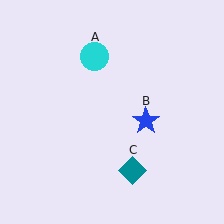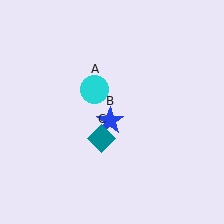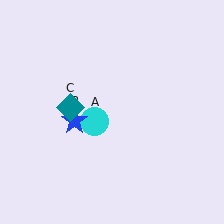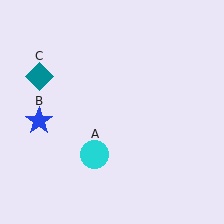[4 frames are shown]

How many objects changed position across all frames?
3 objects changed position: cyan circle (object A), blue star (object B), teal diamond (object C).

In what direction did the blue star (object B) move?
The blue star (object B) moved left.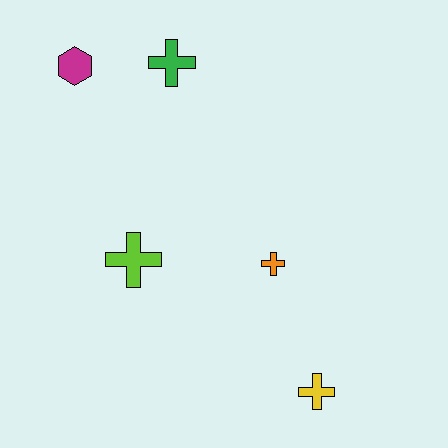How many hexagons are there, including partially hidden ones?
There is 1 hexagon.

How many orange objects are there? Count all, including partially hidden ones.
There is 1 orange object.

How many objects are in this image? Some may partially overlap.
There are 5 objects.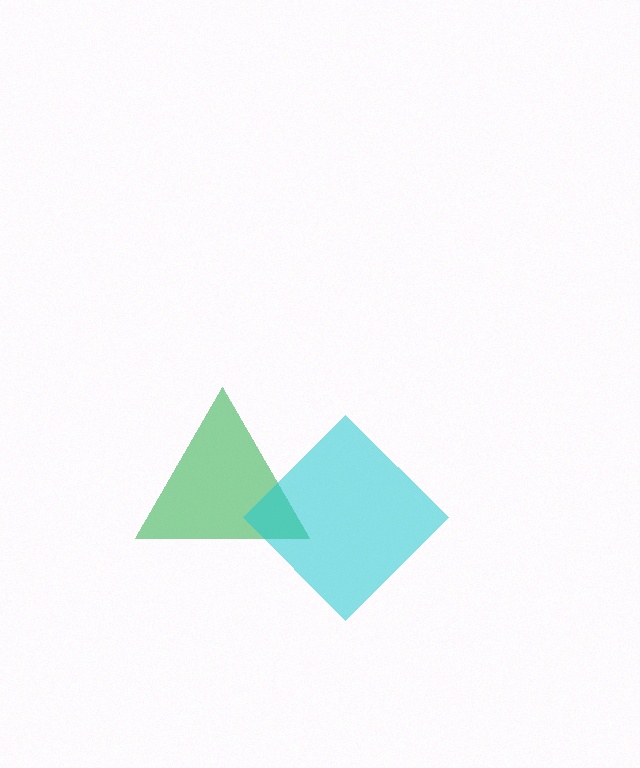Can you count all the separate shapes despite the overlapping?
Yes, there are 2 separate shapes.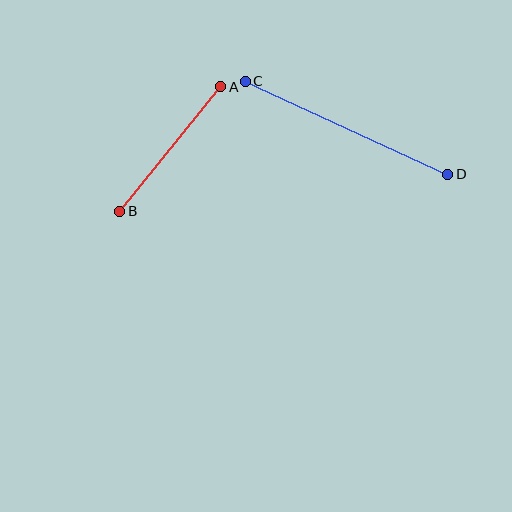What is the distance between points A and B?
The distance is approximately 160 pixels.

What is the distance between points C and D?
The distance is approximately 223 pixels.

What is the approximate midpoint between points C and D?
The midpoint is at approximately (347, 128) pixels.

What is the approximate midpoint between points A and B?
The midpoint is at approximately (170, 149) pixels.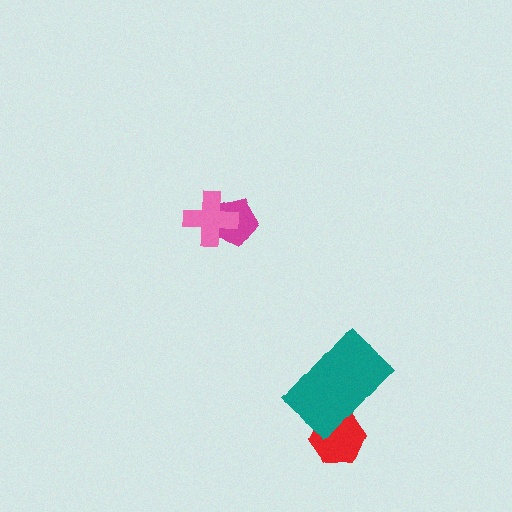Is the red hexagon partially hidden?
Yes, it is partially covered by another shape.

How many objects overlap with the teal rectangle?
1 object overlaps with the teal rectangle.